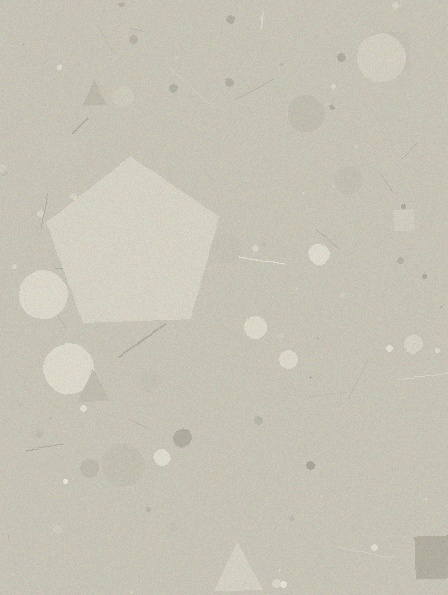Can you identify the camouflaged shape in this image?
The camouflaged shape is a pentagon.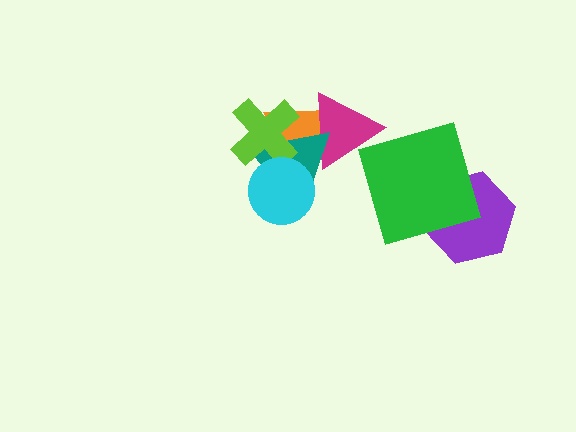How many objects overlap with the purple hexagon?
1 object overlaps with the purple hexagon.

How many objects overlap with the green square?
1 object overlaps with the green square.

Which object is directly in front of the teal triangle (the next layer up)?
The lime cross is directly in front of the teal triangle.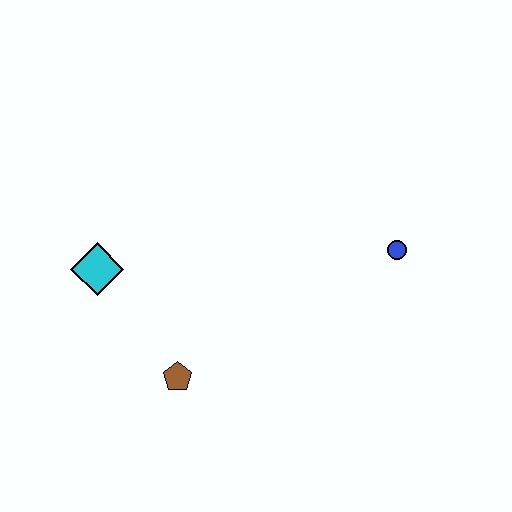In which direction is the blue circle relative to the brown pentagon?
The blue circle is to the right of the brown pentagon.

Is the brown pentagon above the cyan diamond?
No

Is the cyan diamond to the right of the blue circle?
No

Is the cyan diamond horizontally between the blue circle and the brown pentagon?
No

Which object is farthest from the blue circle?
The cyan diamond is farthest from the blue circle.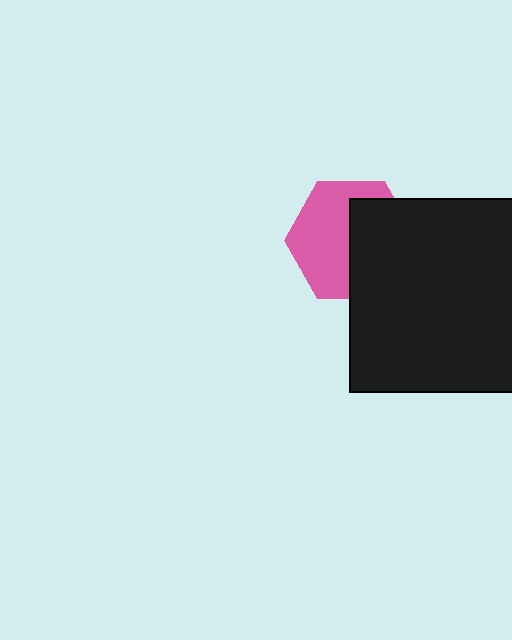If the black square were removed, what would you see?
You would see the complete pink hexagon.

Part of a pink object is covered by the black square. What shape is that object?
It is a hexagon.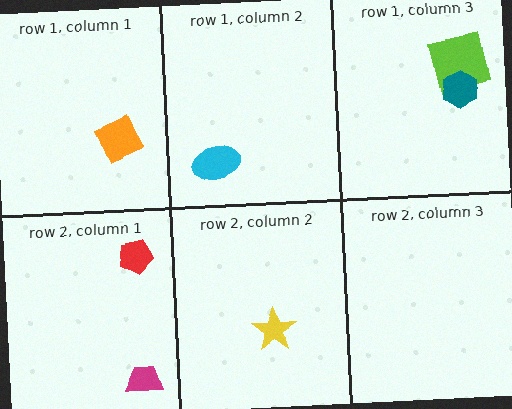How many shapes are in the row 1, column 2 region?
1.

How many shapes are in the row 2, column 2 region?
1.